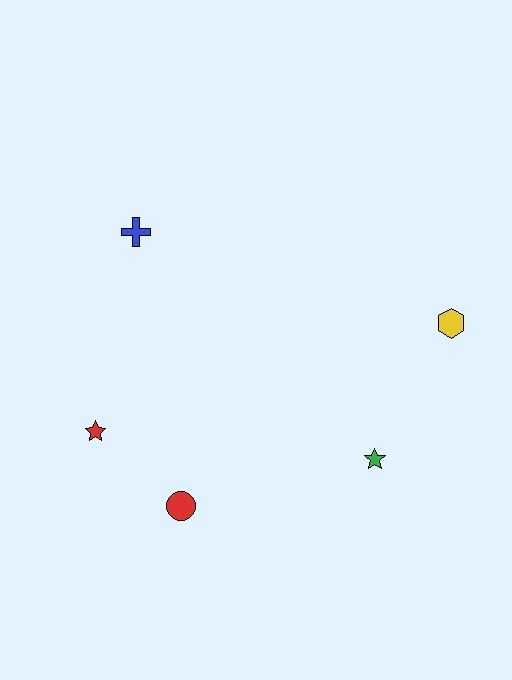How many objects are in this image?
There are 5 objects.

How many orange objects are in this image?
There are no orange objects.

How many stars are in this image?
There are 2 stars.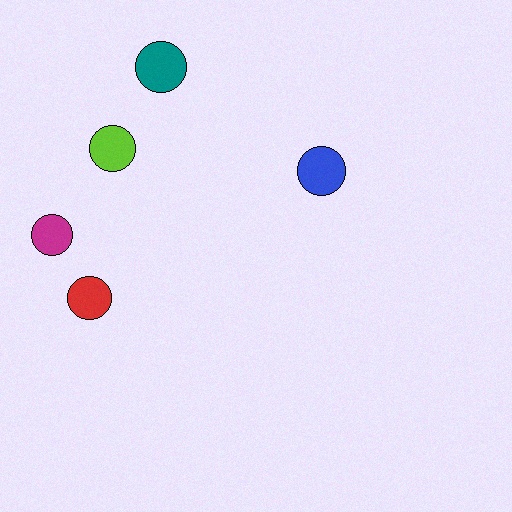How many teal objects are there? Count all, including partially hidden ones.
There is 1 teal object.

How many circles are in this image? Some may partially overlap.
There are 5 circles.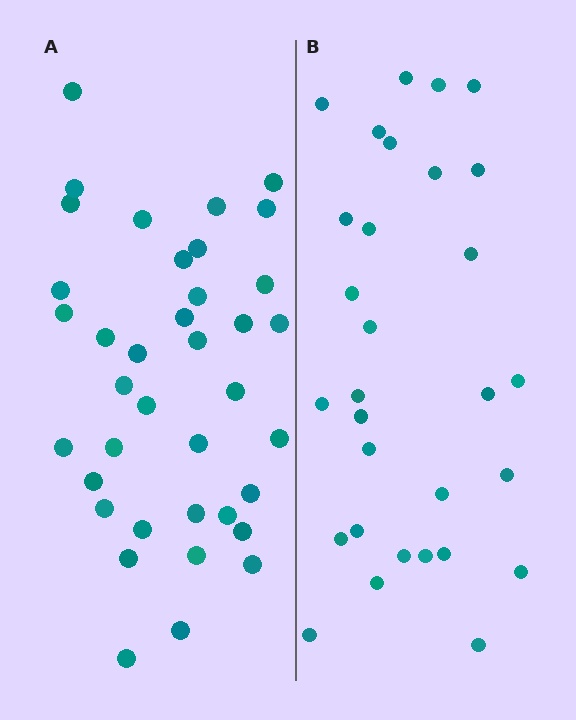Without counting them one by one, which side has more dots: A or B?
Region A (the left region) has more dots.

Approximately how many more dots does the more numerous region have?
Region A has roughly 8 or so more dots than region B.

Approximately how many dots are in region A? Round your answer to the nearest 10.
About 40 dots. (The exact count is 38, which rounds to 40.)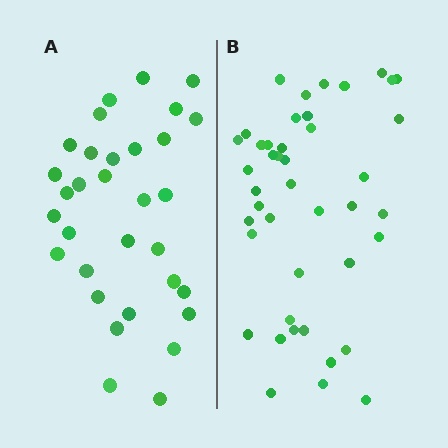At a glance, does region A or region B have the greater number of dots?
Region B (the right region) has more dots.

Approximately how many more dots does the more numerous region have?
Region B has roughly 12 or so more dots than region A.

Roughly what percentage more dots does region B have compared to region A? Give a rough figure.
About 35% more.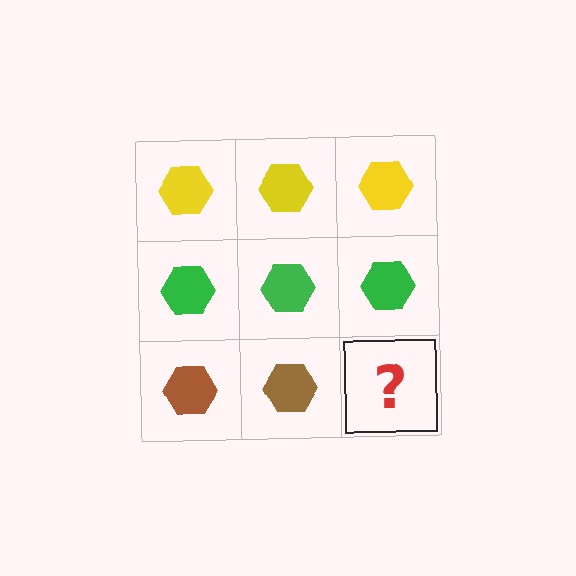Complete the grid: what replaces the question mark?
The question mark should be replaced with a brown hexagon.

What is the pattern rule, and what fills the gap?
The rule is that each row has a consistent color. The gap should be filled with a brown hexagon.